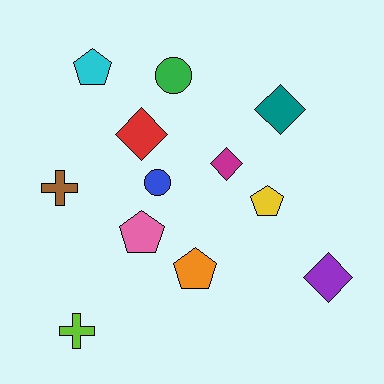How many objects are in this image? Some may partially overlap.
There are 12 objects.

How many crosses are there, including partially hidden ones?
There are 2 crosses.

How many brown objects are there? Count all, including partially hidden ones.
There is 1 brown object.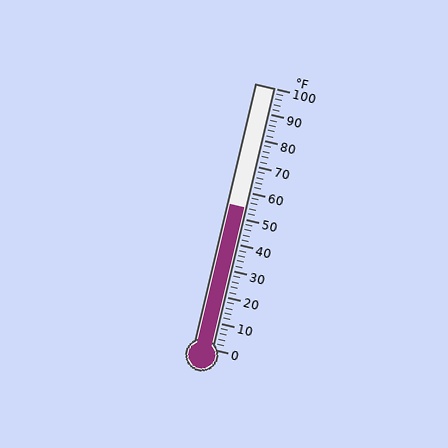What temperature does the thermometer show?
The thermometer shows approximately 54°F.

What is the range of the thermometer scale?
The thermometer scale ranges from 0°F to 100°F.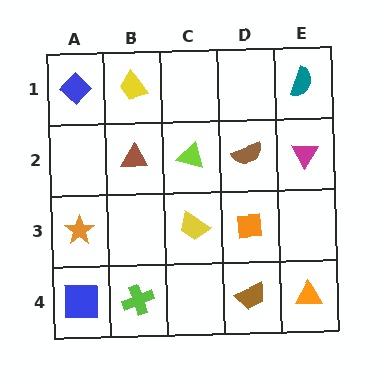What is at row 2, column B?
A brown triangle.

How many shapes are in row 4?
4 shapes.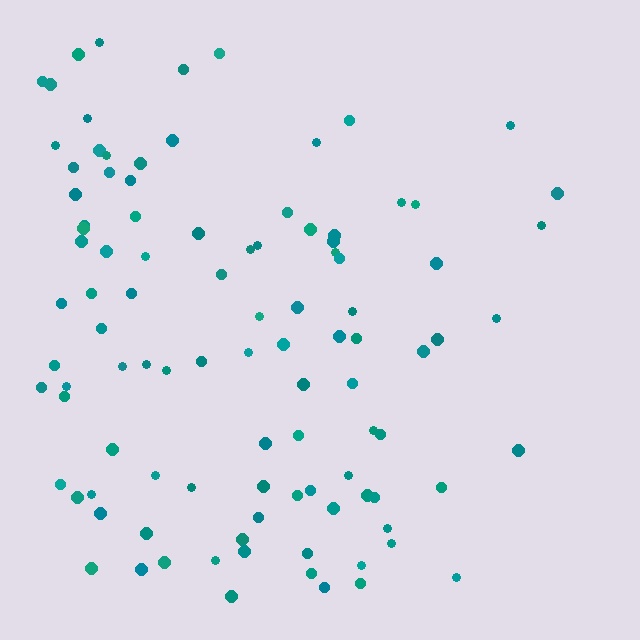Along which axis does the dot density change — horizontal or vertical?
Horizontal.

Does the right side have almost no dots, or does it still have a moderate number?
Still a moderate number, just noticeably fewer than the left.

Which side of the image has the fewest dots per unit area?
The right.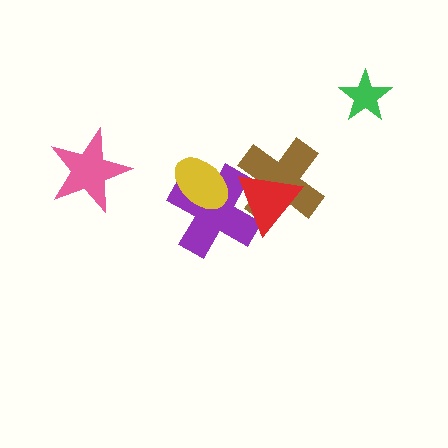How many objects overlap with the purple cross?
3 objects overlap with the purple cross.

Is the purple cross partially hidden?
Yes, it is partially covered by another shape.